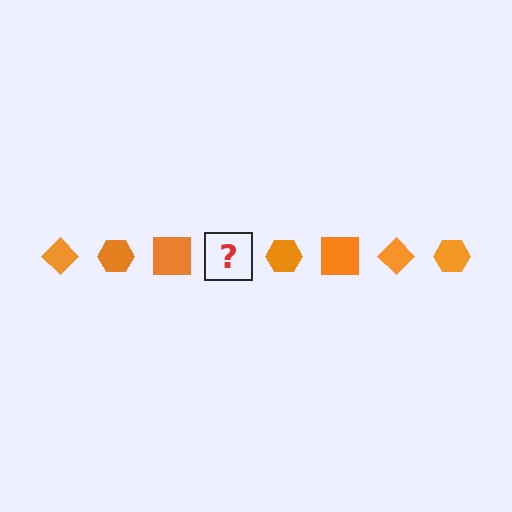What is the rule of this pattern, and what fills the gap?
The rule is that the pattern cycles through diamond, hexagon, square shapes in orange. The gap should be filled with an orange diamond.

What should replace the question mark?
The question mark should be replaced with an orange diamond.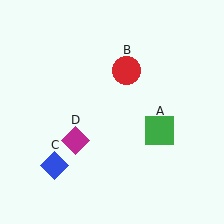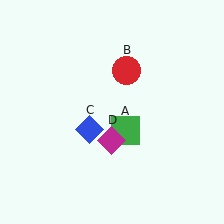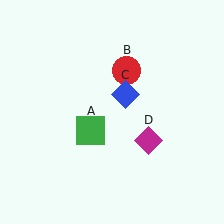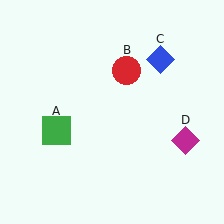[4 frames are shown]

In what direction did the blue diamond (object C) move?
The blue diamond (object C) moved up and to the right.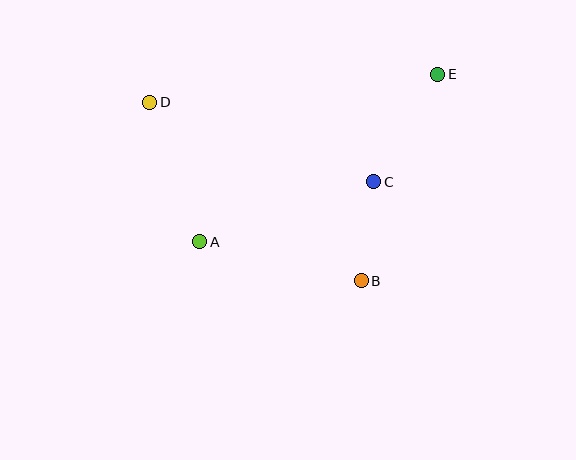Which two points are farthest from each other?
Points A and E are farthest from each other.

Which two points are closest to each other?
Points B and C are closest to each other.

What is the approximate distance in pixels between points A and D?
The distance between A and D is approximately 148 pixels.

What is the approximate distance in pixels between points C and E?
The distance between C and E is approximately 125 pixels.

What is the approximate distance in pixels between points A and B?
The distance between A and B is approximately 167 pixels.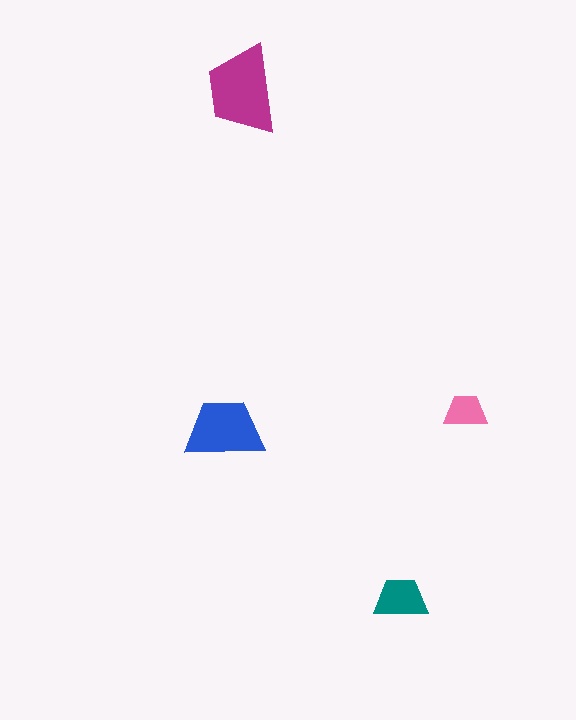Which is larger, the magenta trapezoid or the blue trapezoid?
The magenta one.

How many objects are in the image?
There are 4 objects in the image.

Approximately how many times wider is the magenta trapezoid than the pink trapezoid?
About 2 times wider.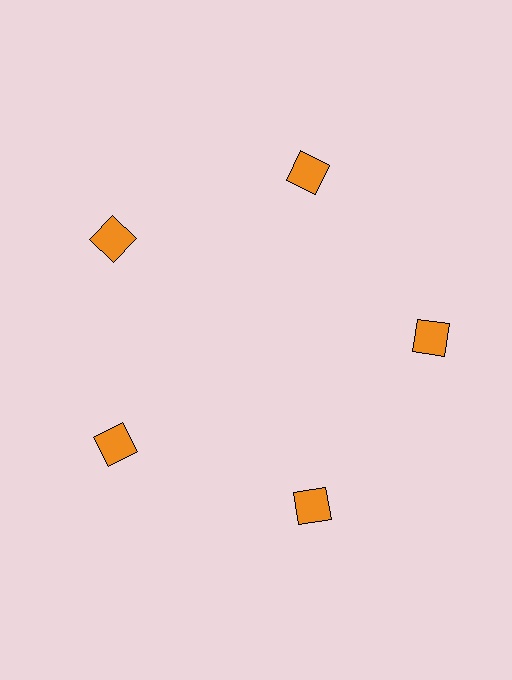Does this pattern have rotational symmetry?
Yes, this pattern has 5-fold rotational symmetry. It looks the same after rotating 72 degrees around the center.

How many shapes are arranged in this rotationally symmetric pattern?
There are 5 shapes, arranged in 5 groups of 1.